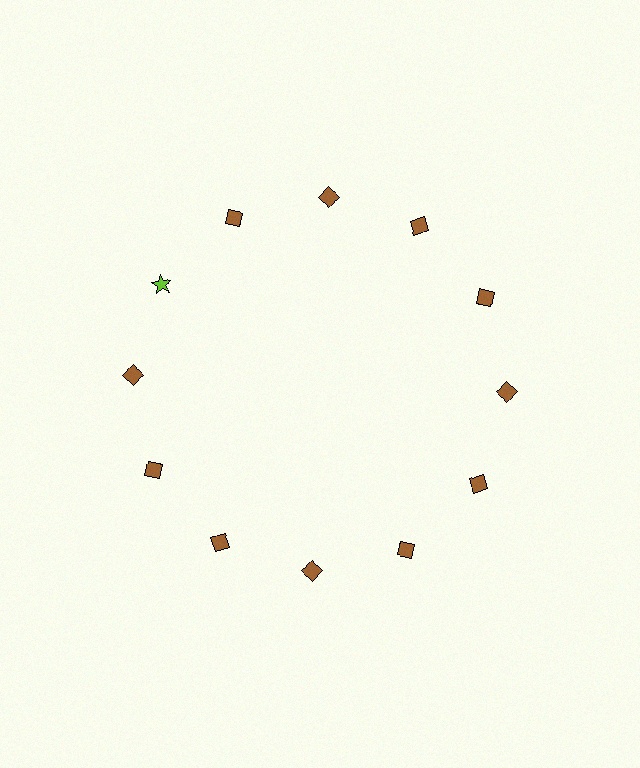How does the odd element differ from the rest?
It differs in both color (lime instead of brown) and shape (star instead of diamond).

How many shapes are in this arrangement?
There are 12 shapes arranged in a ring pattern.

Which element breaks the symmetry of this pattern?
The lime star at roughly the 10 o'clock position breaks the symmetry. All other shapes are brown diamonds.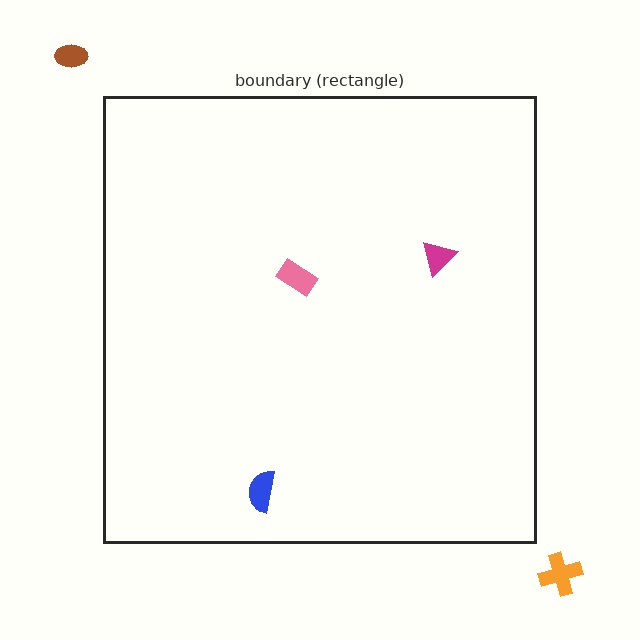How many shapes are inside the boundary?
3 inside, 2 outside.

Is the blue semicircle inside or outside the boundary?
Inside.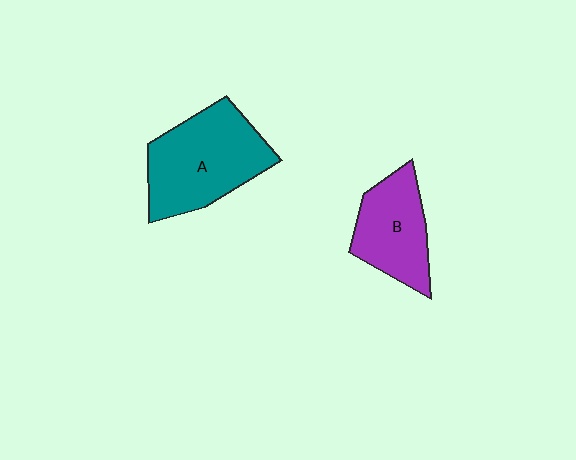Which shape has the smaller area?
Shape B (purple).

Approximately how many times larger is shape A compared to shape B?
Approximately 1.4 times.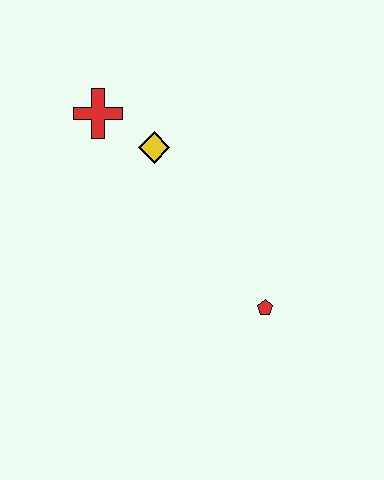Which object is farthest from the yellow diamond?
The red pentagon is farthest from the yellow diamond.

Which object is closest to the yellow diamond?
The red cross is closest to the yellow diamond.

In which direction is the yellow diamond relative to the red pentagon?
The yellow diamond is above the red pentagon.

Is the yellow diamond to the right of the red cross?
Yes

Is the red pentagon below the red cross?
Yes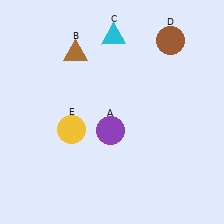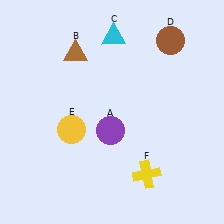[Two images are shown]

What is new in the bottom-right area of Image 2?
A yellow cross (F) was added in the bottom-right area of Image 2.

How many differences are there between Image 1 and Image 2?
There is 1 difference between the two images.